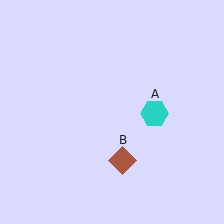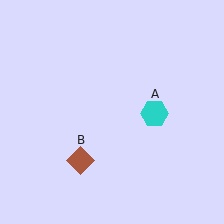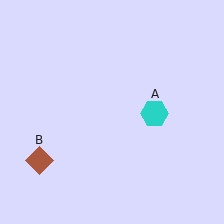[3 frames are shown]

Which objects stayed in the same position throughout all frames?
Cyan hexagon (object A) remained stationary.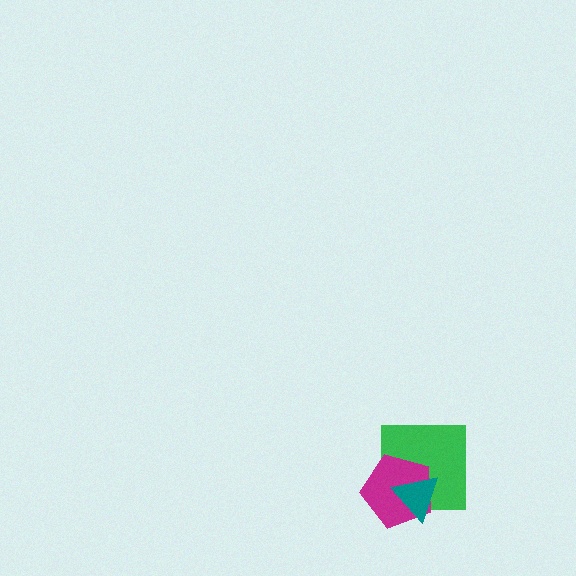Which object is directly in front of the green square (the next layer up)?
The magenta pentagon is directly in front of the green square.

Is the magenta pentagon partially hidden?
Yes, it is partially covered by another shape.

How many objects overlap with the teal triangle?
2 objects overlap with the teal triangle.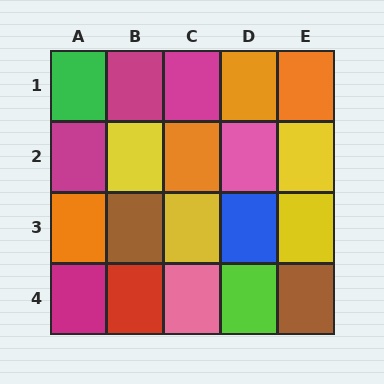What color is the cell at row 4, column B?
Red.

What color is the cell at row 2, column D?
Pink.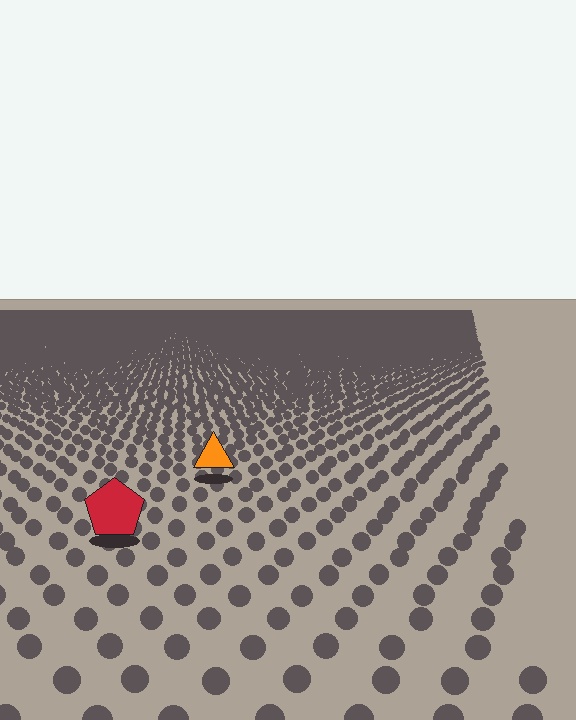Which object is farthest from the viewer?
The orange triangle is farthest from the viewer. It appears smaller and the ground texture around it is denser.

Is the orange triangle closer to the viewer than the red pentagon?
No. The red pentagon is closer — you can tell from the texture gradient: the ground texture is coarser near it.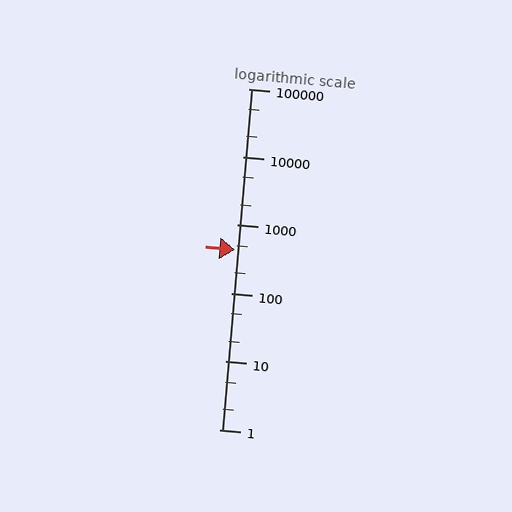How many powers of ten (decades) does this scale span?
The scale spans 5 decades, from 1 to 100000.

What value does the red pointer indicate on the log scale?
The pointer indicates approximately 440.